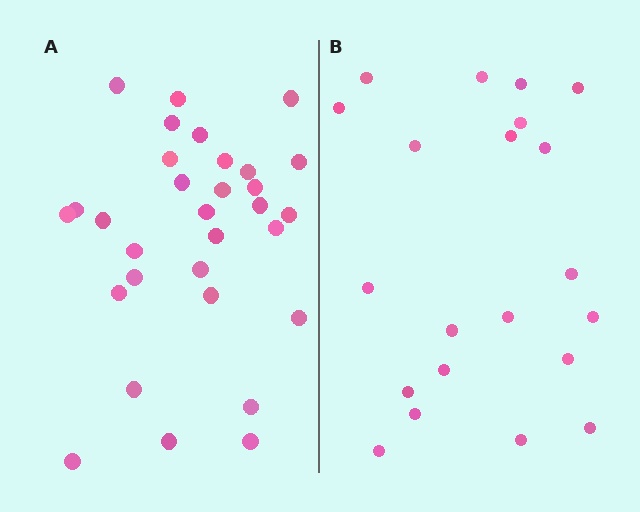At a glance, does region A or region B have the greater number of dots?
Region A (the left region) has more dots.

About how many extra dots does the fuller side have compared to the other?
Region A has roughly 10 or so more dots than region B.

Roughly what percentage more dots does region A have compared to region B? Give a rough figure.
About 50% more.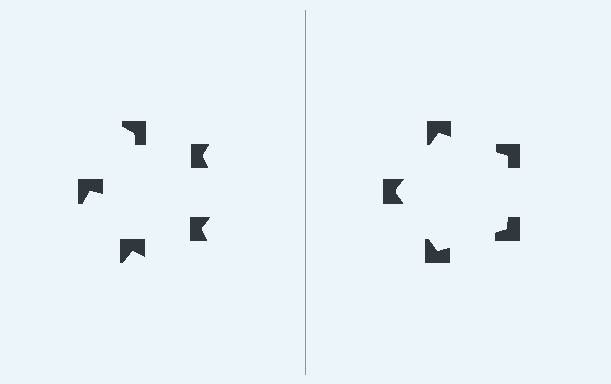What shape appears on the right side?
An illusory pentagon.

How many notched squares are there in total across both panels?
10 — 5 on each side.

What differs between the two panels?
The notched squares are positioned identically on both sides; only the wedge orientations differ. On the right they align to a pentagon; on the left they are misaligned.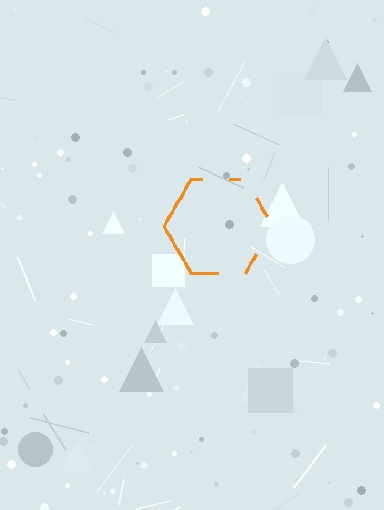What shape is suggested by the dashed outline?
The dashed outline suggests a hexagon.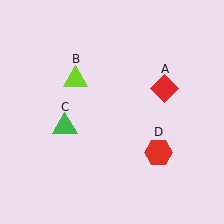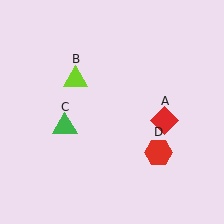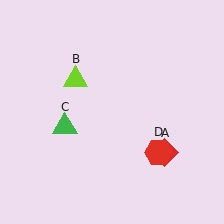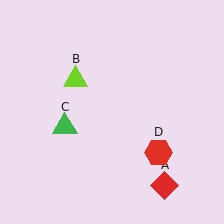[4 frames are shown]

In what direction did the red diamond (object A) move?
The red diamond (object A) moved down.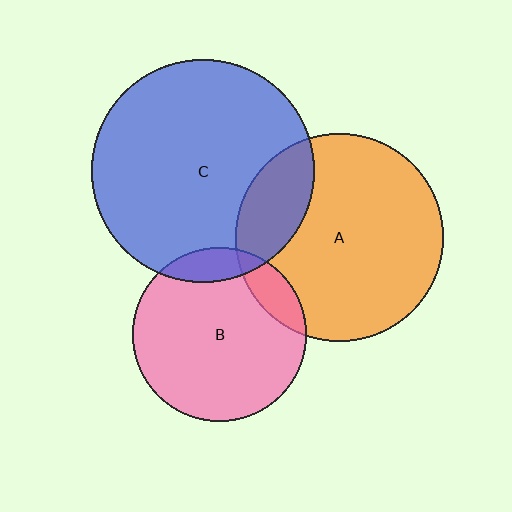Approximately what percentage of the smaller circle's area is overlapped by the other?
Approximately 20%.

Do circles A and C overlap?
Yes.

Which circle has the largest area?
Circle C (blue).